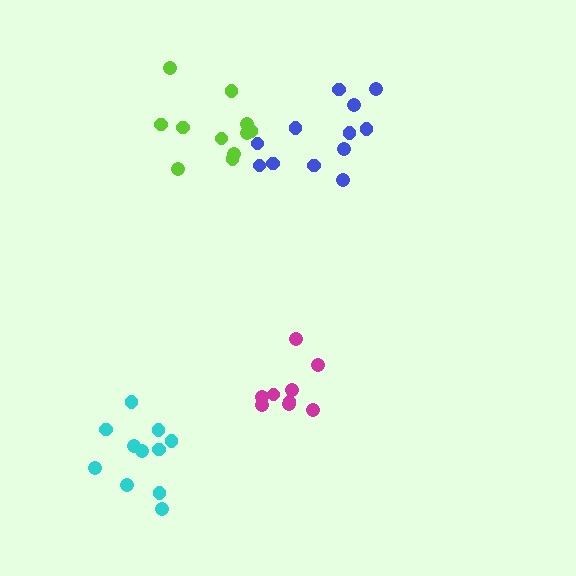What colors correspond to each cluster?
The clusters are colored: magenta, lime, cyan, blue.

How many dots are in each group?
Group 1: 9 dots, Group 2: 11 dots, Group 3: 11 dots, Group 4: 12 dots (43 total).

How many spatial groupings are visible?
There are 4 spatial groupings.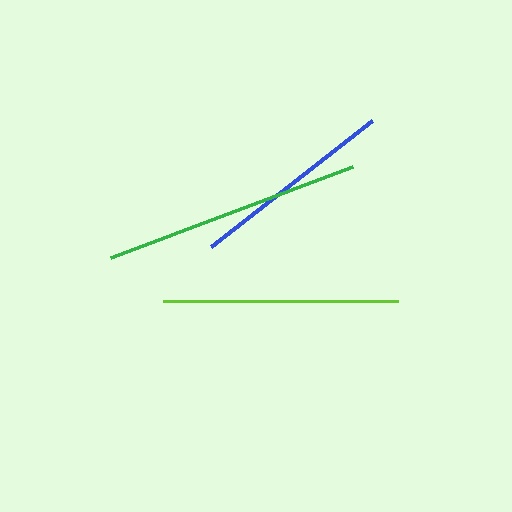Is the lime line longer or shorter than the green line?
The green line is longer than the lime line.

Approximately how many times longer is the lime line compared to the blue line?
The lime line is approximately 1.2 times the length of the blue line.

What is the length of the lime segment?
The lime segment is approximately 235 pixels long.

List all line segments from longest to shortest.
From longest to shortest: green, lime, blue.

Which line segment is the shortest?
The blue line is the shortest at approximately 205 pixels.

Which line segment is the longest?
The green line is the longest at approximately 259 pixels.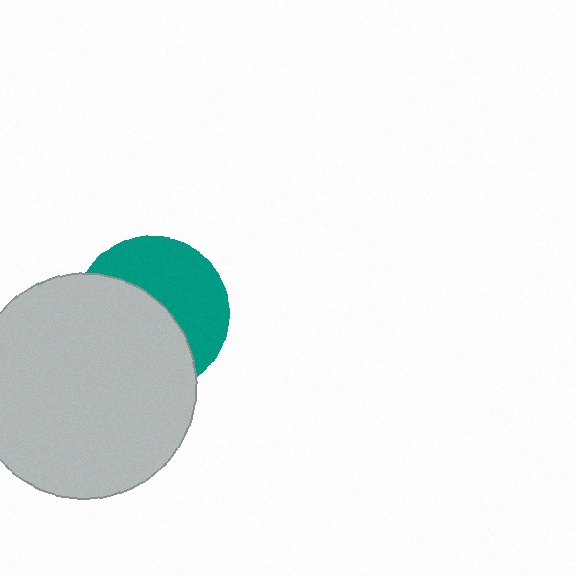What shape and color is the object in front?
The object in front is a light gray circle.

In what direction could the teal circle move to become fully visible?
The teal circle could move toward the upper-right. That would shift it out from behind the light gray circle entirely.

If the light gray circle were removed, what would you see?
You would see the complete teal circle.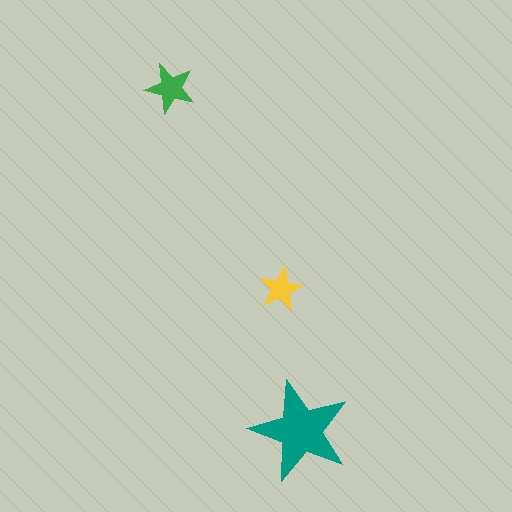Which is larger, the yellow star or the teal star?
The teal one.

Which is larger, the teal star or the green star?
The teal one.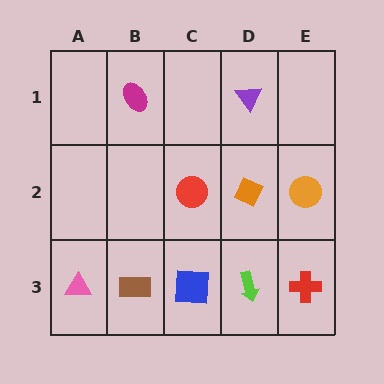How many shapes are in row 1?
2 shapes.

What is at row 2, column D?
An orange diamond.